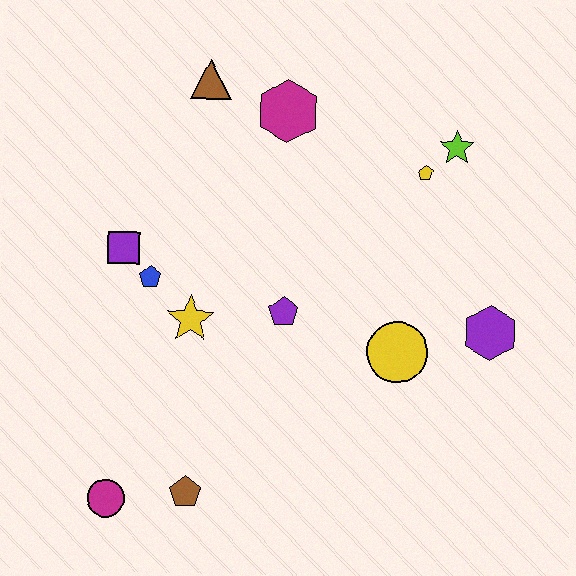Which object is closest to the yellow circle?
The purple hexagon is closest to the yellow circle.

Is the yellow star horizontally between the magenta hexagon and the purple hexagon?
No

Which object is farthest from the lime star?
The magenta circle is farthest from the lime star.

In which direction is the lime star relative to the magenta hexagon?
The lime star is to the right of the magenta hexagon.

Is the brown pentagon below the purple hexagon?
Yes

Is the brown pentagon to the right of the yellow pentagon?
No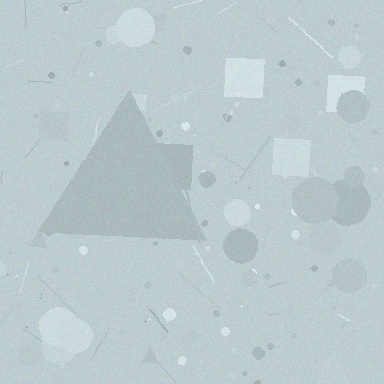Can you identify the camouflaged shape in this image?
The camouflaged shape is a triangle.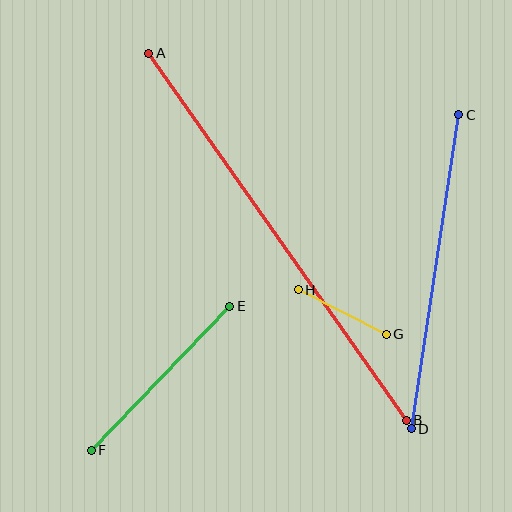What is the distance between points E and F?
The distance is approximately 200 pixels.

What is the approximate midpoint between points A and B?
The midpoint is at approximately (278, 237) pixels.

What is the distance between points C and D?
The distance is approximately 317 pixels.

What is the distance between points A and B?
The distance is approximately 448 pixels.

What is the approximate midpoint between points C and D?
The midpoint is at approximately (435, 272) pixels.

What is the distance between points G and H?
The distance is approximately 99 pixels.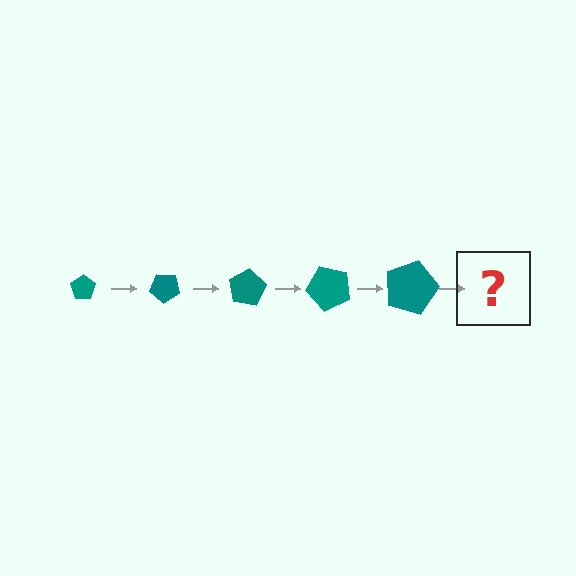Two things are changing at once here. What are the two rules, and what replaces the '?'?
The two rules are that the pentagon grows larger each step and it rotates 40 degrees each step. The '?' should be a pentagon, larger than the previous one and rotated 200 degrees from the start.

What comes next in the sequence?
The next element should be a pentagon, larger than the previous one and rotated 200 degrees from the start.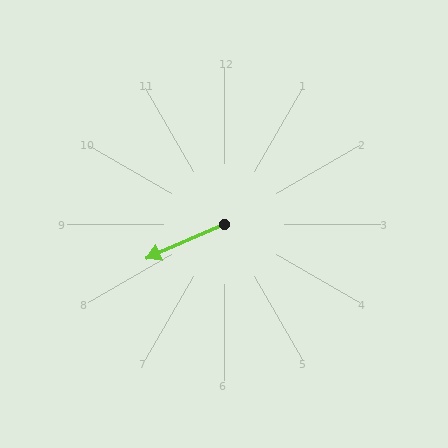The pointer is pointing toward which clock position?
Roughly 8 o'clock.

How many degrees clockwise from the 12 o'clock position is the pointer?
Approximately 246 degrees.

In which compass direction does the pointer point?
Southwest.